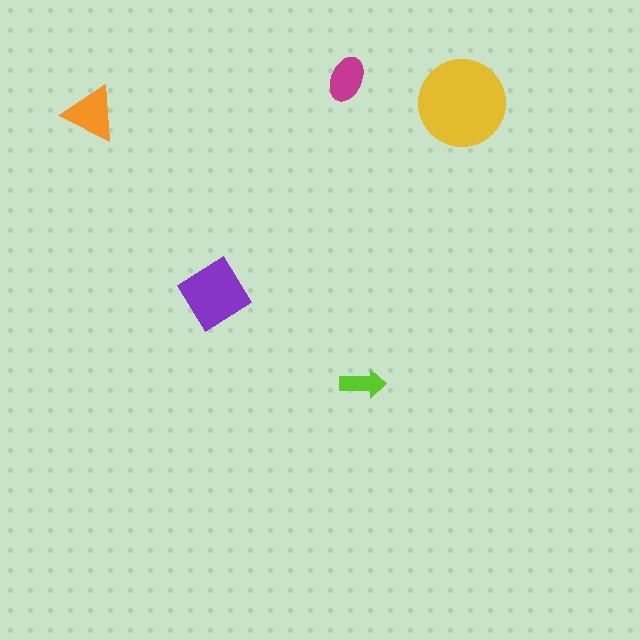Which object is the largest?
The yellow circle.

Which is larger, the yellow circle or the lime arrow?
The yellow circle.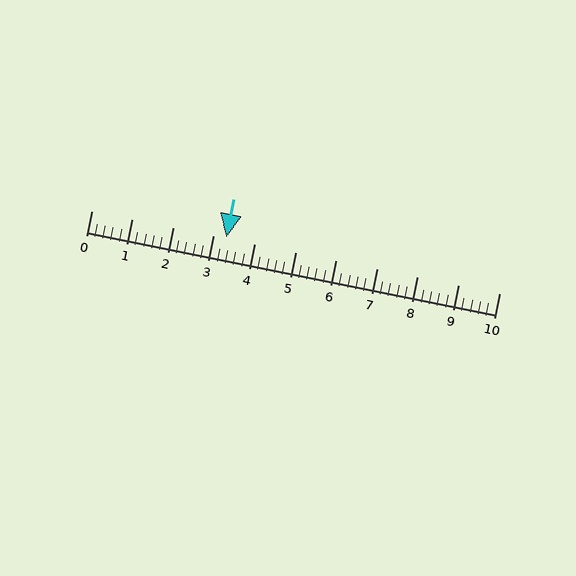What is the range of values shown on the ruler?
The ruler shows values from 0 to 10.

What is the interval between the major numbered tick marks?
The major tick marks are spaced 1 units apart.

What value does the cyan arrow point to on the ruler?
The cyan arrow points to approximately 3.3.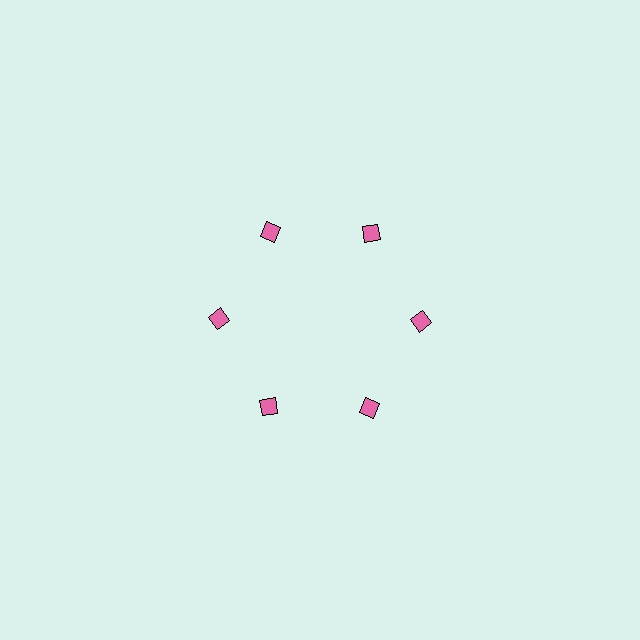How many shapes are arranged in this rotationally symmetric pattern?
There are 6 shapes, arranged in 6 groups of 1.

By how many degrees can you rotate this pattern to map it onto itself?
The pattern maps onto itself every 60 degrees of rotation.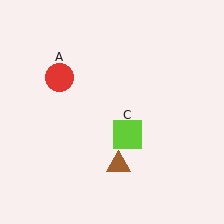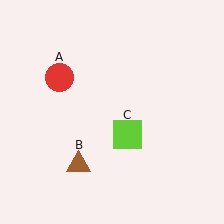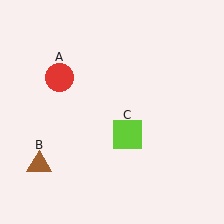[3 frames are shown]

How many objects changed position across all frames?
1 object changed position: brown triangle (object B).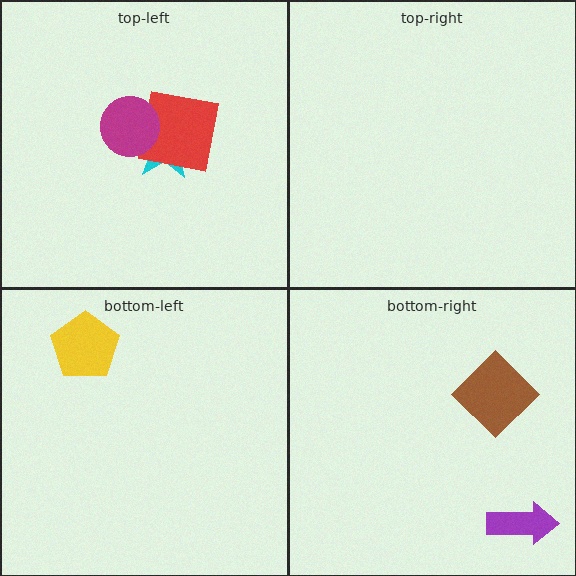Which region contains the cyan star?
The top-left region.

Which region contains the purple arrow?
The bottom-right region.